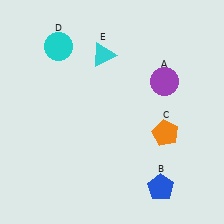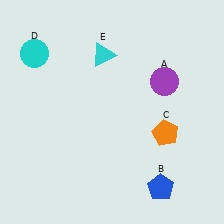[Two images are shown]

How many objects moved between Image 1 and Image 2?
1 object moved between the two images.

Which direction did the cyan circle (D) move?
The cyan circle (D) moved left.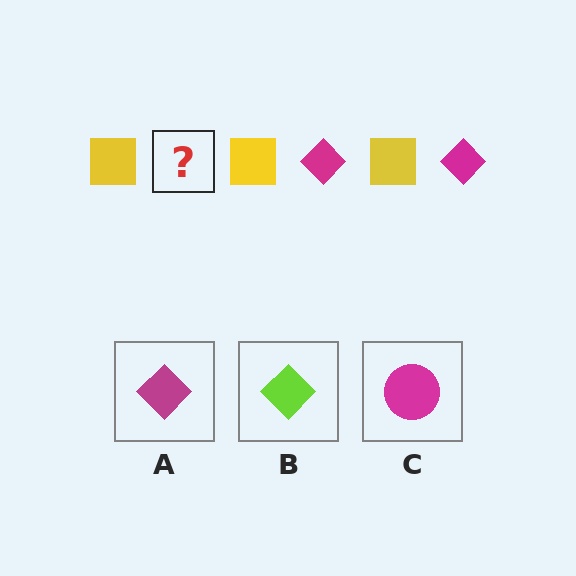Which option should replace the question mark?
Option A.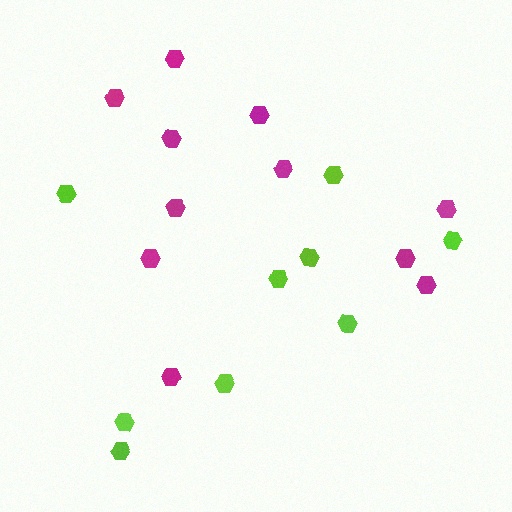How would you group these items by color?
There are 2 groups: one group of lime hexagons (9) and one group of magenta hexagons (11).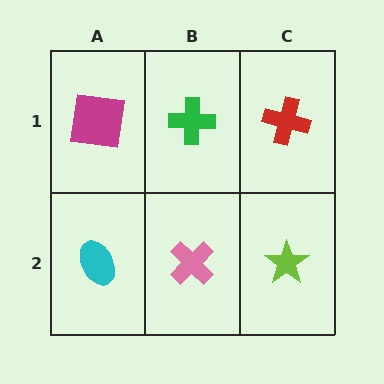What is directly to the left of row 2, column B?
A cyan ellipse.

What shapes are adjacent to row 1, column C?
A lime star (row 2, column C), a green cross (row 1, column B).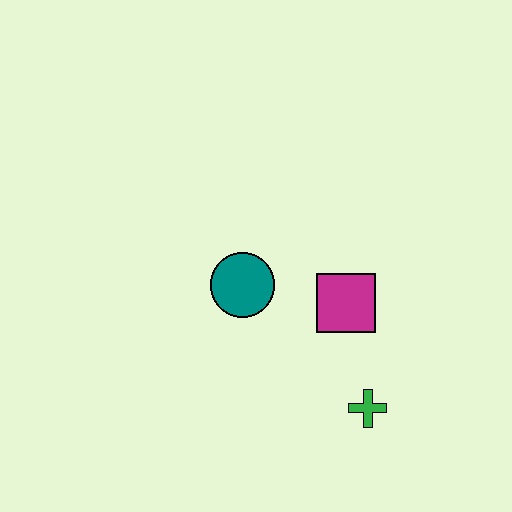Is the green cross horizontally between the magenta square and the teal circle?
No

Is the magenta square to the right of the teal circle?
Yes